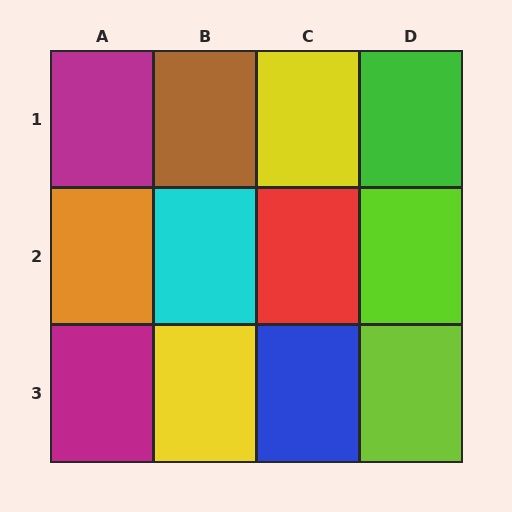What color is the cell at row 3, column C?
Blue.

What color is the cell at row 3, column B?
Yellow.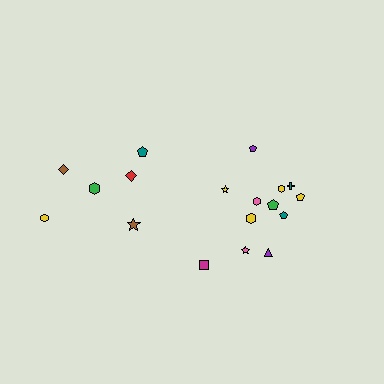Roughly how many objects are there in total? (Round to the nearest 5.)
Roughly 20 objects in total.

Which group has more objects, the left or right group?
The right group.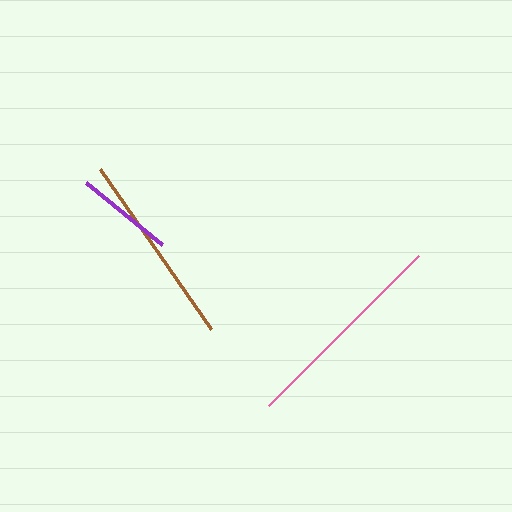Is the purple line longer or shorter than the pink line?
The pink line is longer than the purple line.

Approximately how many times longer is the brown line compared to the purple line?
The brown line is approximately 2.0 times the length of the purple line.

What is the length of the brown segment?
The brown segment is approximately 196 pixels long.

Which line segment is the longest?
The pink line is the longest at approximately 212 pixels.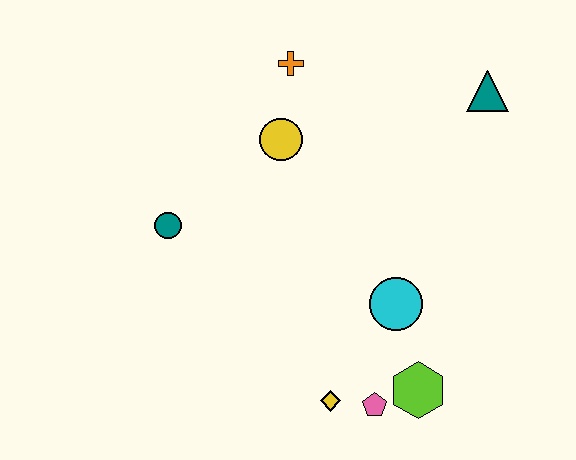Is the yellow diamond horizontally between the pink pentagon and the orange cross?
Yes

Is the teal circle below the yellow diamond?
No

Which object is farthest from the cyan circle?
The orange cross is farthest from the cyan circle.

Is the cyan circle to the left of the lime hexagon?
Yes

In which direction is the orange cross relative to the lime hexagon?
The orange cross is above the lime hexagon.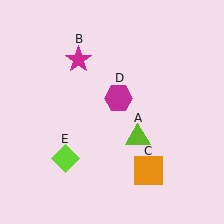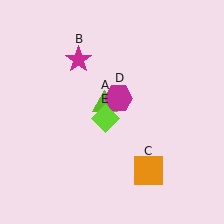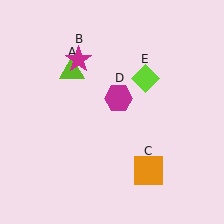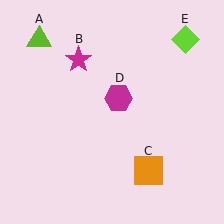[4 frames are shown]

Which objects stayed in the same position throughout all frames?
Magenta star (object B) and orange square (object C) and magenta hexagon (object D) remained stationary.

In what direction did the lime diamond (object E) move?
The lime diamond (object E) moved up and to the right.